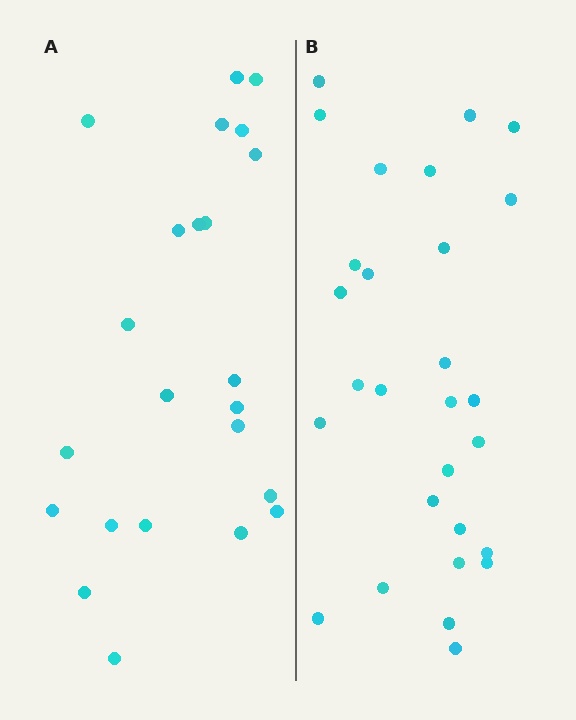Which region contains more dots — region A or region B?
Region B (the right region) has more dots.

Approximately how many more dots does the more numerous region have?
Region B has about 5 more dots than region A.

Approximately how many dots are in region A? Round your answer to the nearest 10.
About 20 dots. (The exact count is 23, which rounds to 20.)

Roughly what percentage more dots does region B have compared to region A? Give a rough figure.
About 20% more.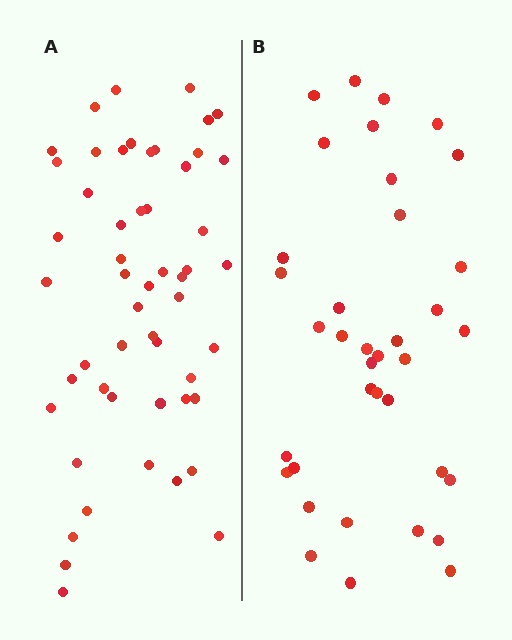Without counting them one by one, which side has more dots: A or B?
Region A (the left region) has more dots.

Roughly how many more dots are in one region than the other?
Region A has approximately 15 more dots than region B.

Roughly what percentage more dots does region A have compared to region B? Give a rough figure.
About 45% more.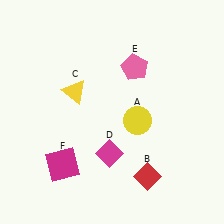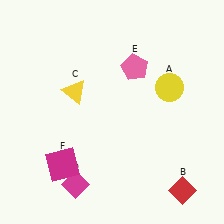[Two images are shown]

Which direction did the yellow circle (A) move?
The yellow circle (A) moved right.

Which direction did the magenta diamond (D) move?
The magenta diamond (D) moved left.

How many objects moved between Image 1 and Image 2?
3 objects moved between the two images.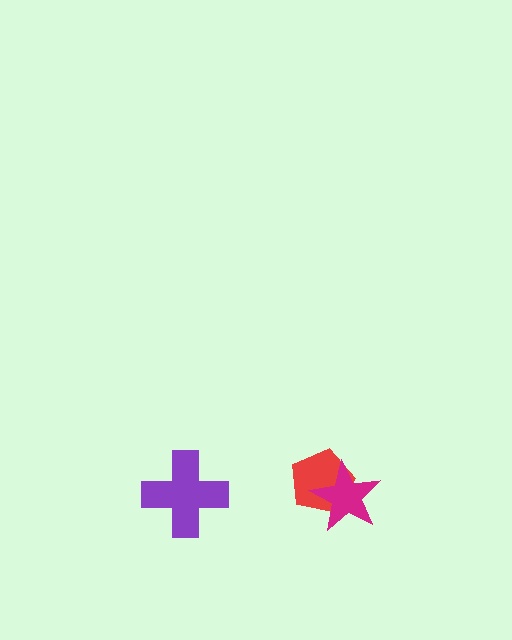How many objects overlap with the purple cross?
0 objects overlap with the purple cross.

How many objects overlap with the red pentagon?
1 object overlaps with the red pentagon.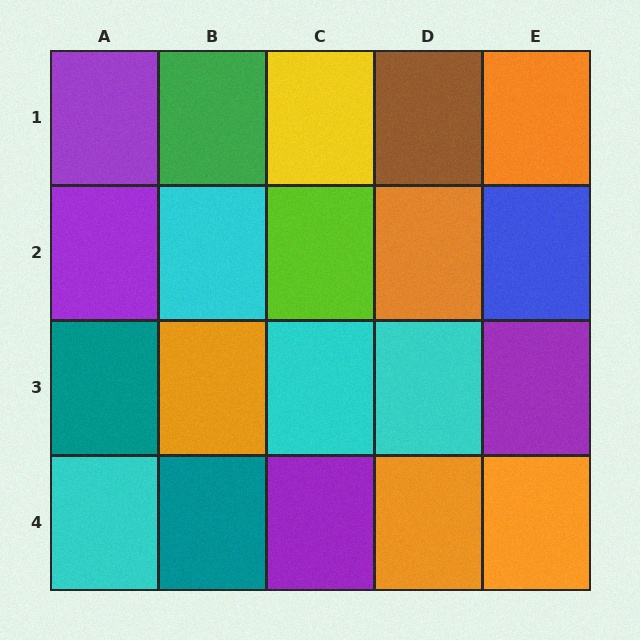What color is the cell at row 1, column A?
Purple.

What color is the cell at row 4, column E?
Orange.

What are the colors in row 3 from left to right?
Teal, orange, cyan, cyan, purple.